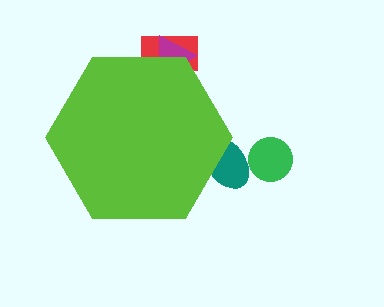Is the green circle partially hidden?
No, the green circle is fully visible.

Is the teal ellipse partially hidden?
Yes, the teal ellipse is partially hidden behind the lime hexagon.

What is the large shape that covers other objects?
A lime hexagon.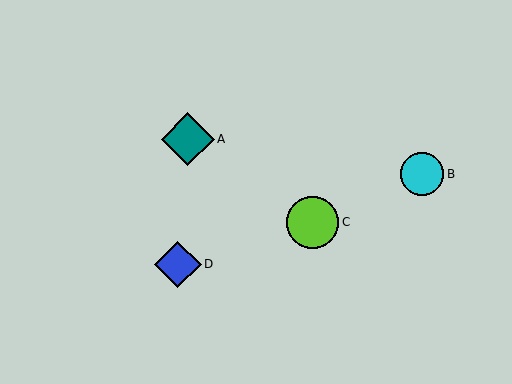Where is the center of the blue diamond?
The center of the blue diamond is at (178, 264).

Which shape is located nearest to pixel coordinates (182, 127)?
The teal diamond (labeled A) at (188, 139) is nearest to that location.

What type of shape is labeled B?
Shape B is a cyan circle.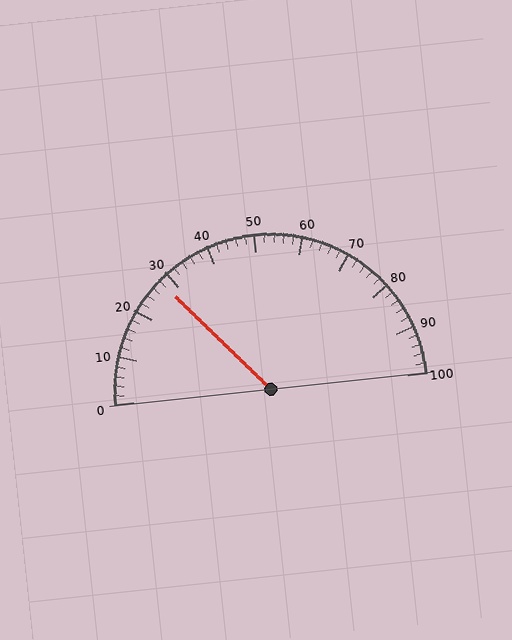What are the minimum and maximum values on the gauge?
The gauge ranges from 0 to 100.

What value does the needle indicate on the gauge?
The needle indicates approximately 28.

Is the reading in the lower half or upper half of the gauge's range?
The reading is in the lower half of the range (0 to 100).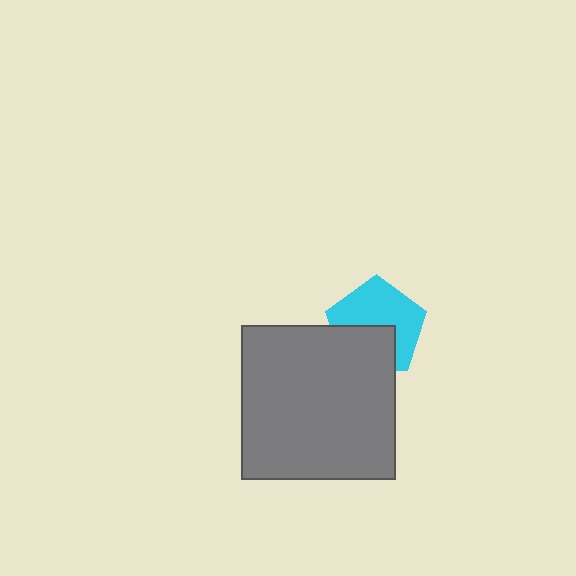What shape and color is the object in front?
The object in front is a gray square.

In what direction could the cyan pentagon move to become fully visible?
The cyan pentagon could move up. That would shift it out from behind the gray square entirely.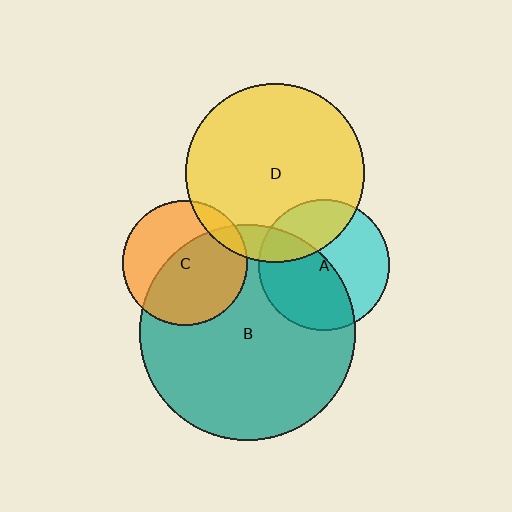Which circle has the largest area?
Circle B (teal).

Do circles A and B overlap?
Yes.